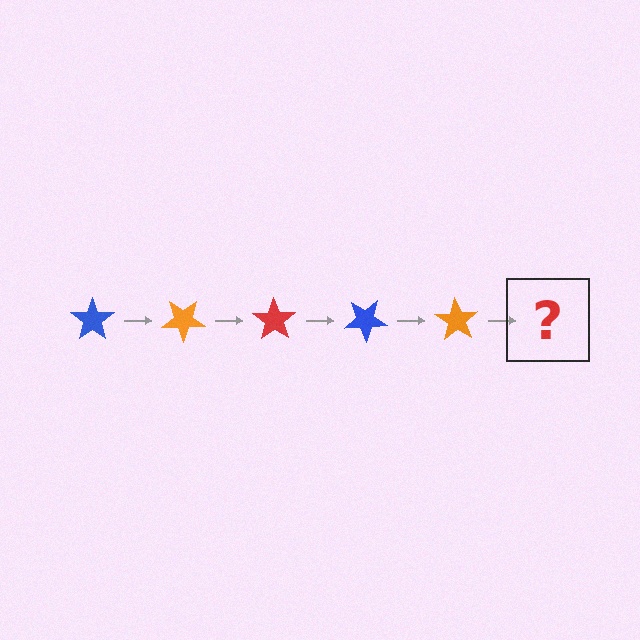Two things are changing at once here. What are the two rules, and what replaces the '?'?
The two rules are that it rotates 35 degrees each step and the color cycles through blue, orange, and red. The '?' should be a red star, rotated 175 degrees from the start.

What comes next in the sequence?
The next element should be a red star, rotated 175 degrees from the start.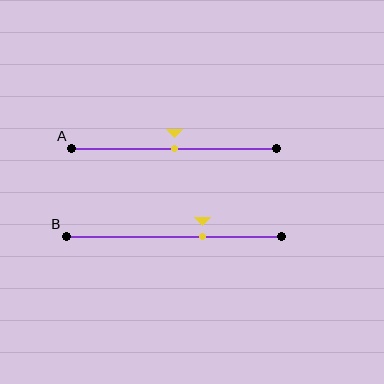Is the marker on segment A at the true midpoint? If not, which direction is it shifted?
Yes, the marker on segment A is at the true midpoint.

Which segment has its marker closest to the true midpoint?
Segment A has its marker closest to the true midpoint.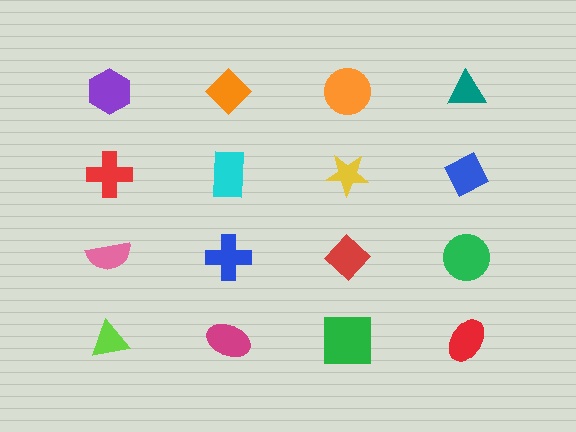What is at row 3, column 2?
A blue cross.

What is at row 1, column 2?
An orange diamond.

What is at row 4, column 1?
A lime triangle.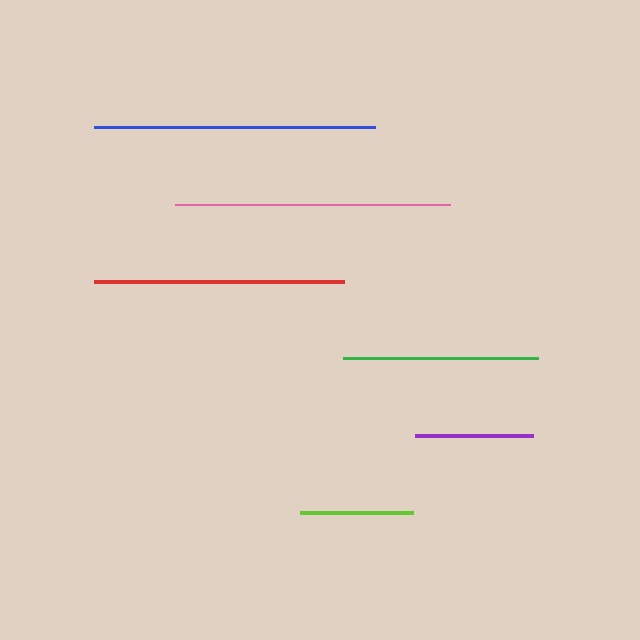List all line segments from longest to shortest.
From longest to shortest: blue, pink, red, green, purple, lime.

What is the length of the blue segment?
The blue segment is approximately 282 pixels long.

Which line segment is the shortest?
The lime line is the shortest at approximately 113 pixels.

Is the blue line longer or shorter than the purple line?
The blue line is longer than the purple line.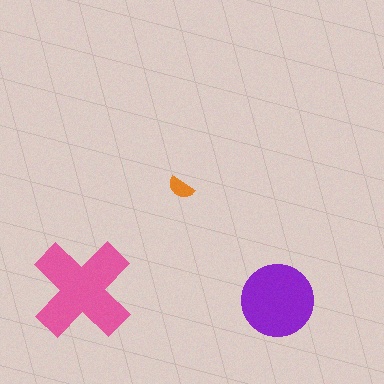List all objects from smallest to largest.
The orange semicircle, the purple circle, the pink cross.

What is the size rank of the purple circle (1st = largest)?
2nd.